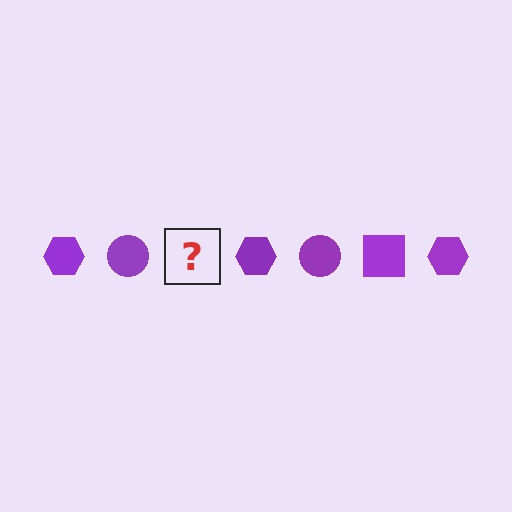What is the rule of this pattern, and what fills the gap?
The rule is that the pattern cycles through hexagon, circle, square shapes in purple. The gap should be filled with a purple square.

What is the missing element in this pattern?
The missing element is a purple square.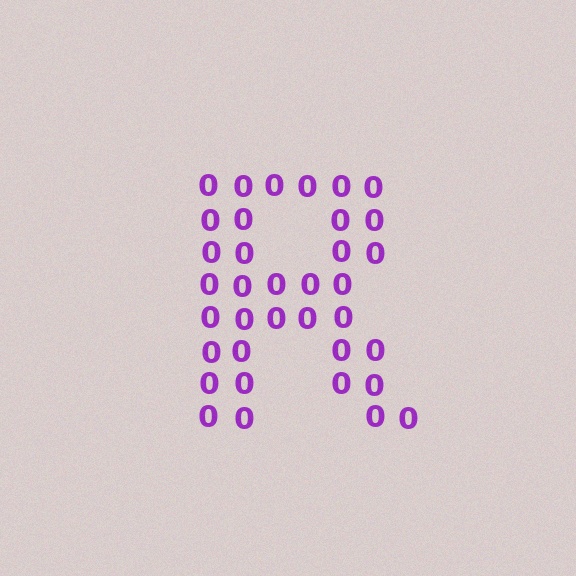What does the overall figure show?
The overall figure shows the letter R.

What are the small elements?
The small elements are digit 0's.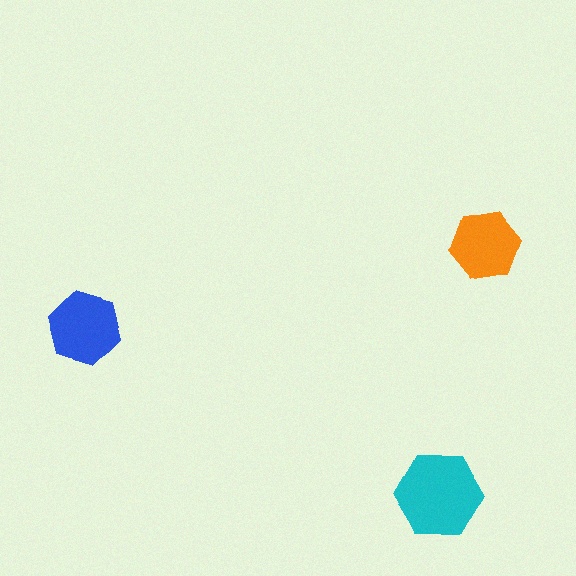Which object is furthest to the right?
The orange hexagon is rightmost.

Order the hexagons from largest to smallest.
the cyan one, the blue one, the orange one.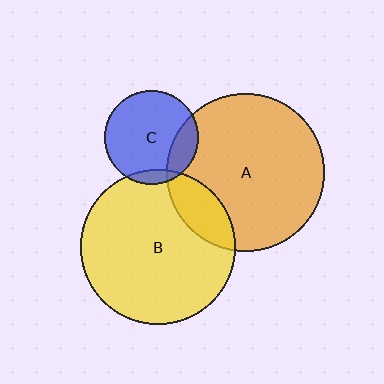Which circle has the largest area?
Circle A (orange).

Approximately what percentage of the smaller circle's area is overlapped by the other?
Approximately 10%.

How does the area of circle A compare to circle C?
Approximately 2.8 times.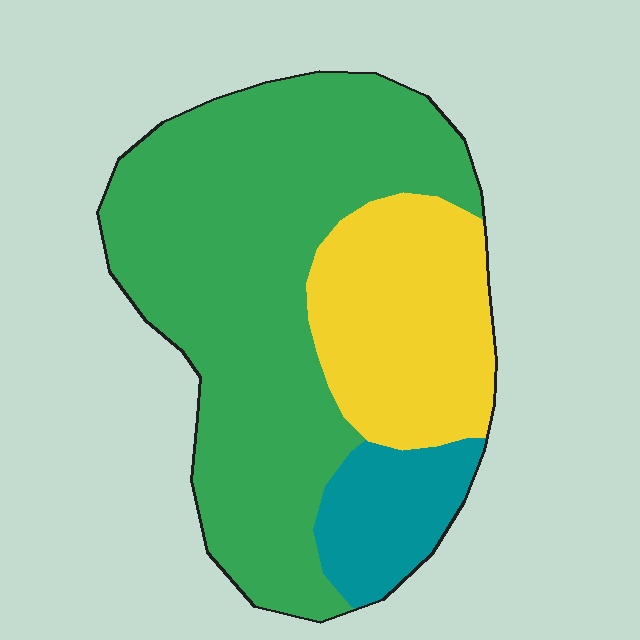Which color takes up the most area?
Green, at roughly 65%.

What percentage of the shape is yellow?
Yellow takes up between a quarter and a half of the shape.